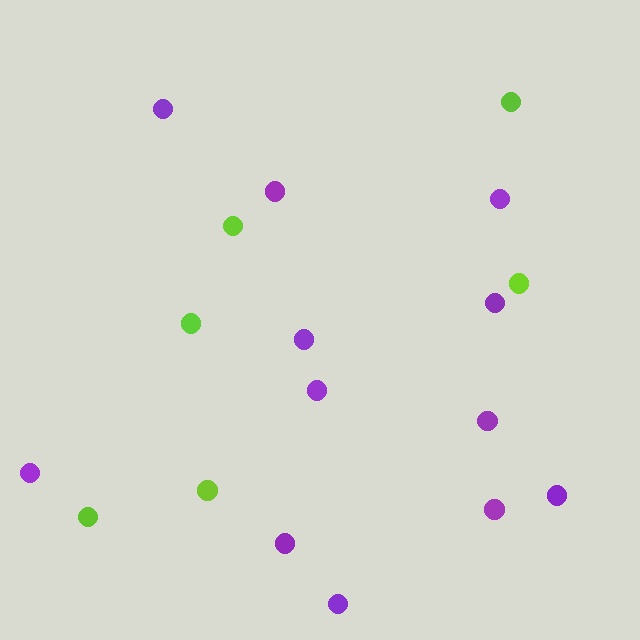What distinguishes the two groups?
There are 2 groups: one group of purple circles (12) and one group of lime circles (6).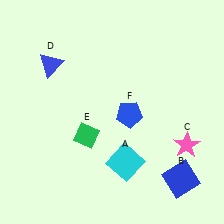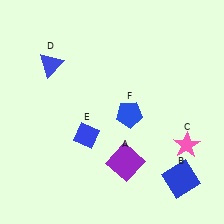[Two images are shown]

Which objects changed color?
A changed from cyan to purple. E changed from green to blue.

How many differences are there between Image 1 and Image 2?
There are 2 differences between the two images.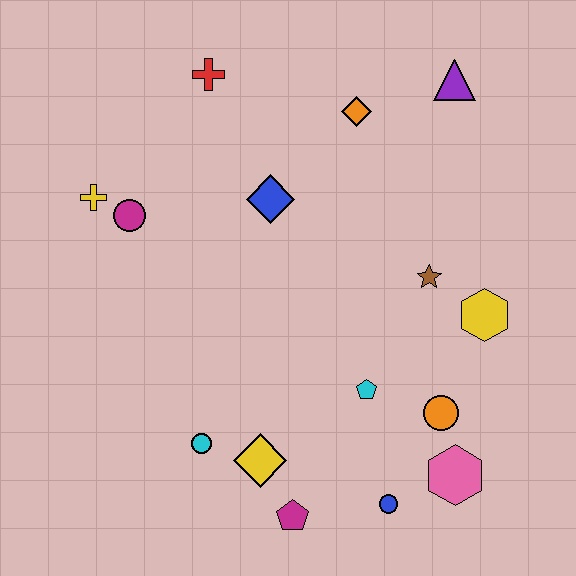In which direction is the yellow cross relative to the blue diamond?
The yellow cross is to the left of the blue diamond.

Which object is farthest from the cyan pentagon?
The red cross is farthest from the cyan pentagon.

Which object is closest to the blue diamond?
The orange diamond is closest to the blue diamond.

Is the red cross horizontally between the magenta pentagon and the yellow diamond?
No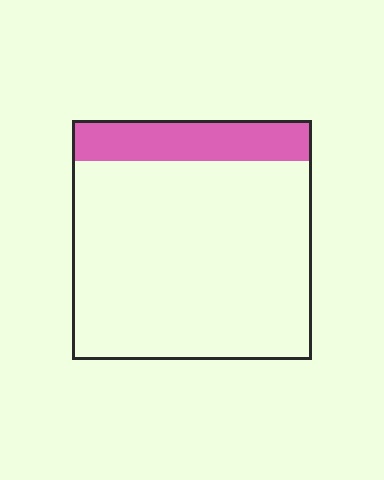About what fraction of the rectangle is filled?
About one sixth (1/6).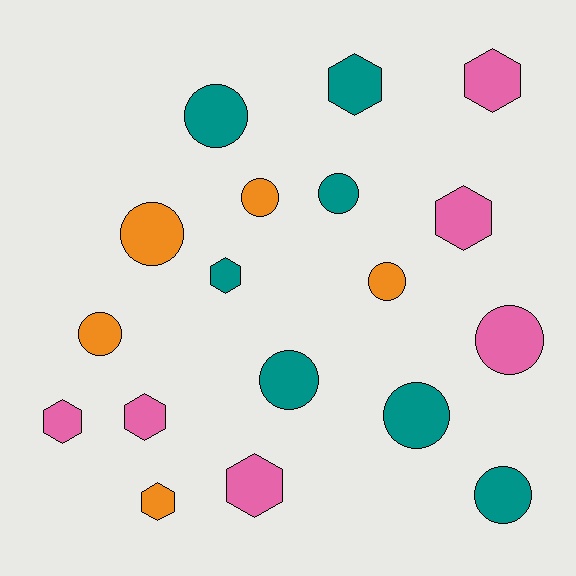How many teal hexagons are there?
There are 2 teal hexagons.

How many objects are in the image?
There are 18 objects.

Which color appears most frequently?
Teal, with 7 objects.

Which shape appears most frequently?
Circle, with 10 objects.